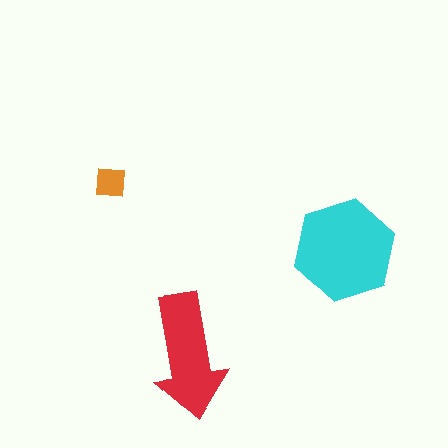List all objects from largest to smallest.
The cyan hexagon, the red arrow, the orange square.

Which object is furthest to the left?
The orange square is leftmost.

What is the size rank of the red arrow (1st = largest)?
2nd.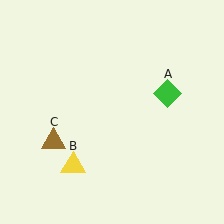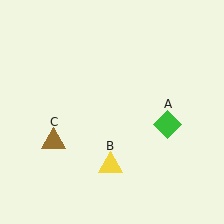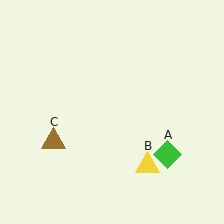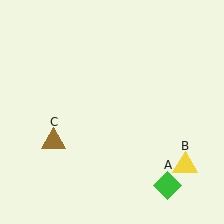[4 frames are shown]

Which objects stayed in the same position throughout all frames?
Brown triangle (object C) remained stationary.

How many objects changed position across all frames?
2 objects changed position: green diamond (object A), yellow triangle (object B).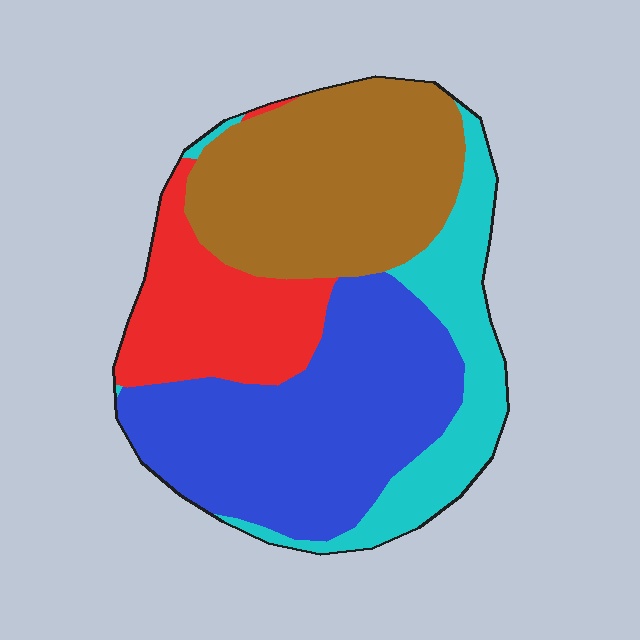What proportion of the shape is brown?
Brown takes up between a quarter and a half of the shape.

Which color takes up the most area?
Blue, at roughly 35%.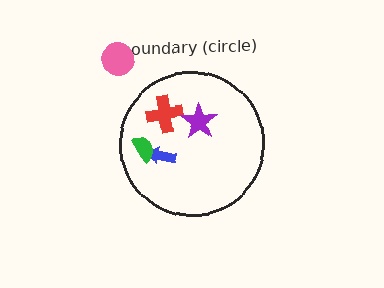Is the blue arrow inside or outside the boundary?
Inside.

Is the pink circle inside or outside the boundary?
Outside.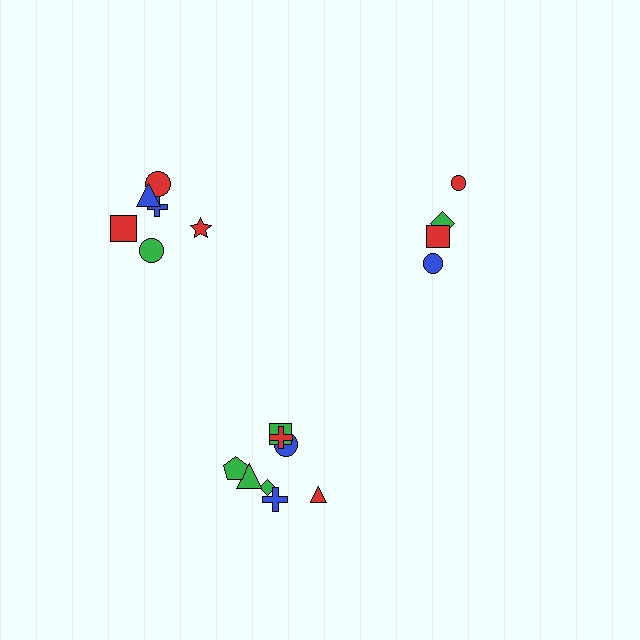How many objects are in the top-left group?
There are 6 objects.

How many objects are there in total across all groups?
There are 18 objects.